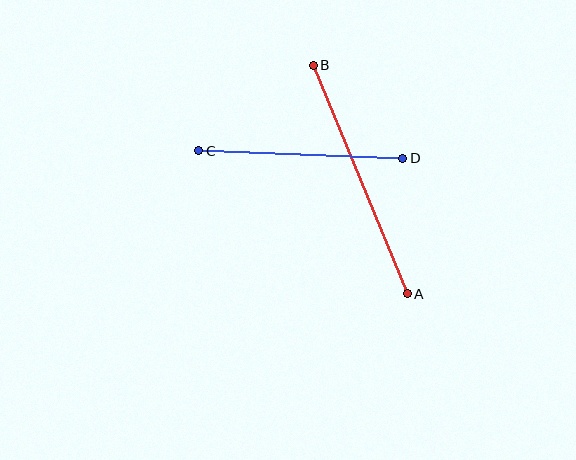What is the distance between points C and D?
The distance is approximately 204 pixels.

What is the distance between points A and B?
The distance is approximately 247 pixels.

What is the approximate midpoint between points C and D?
The midpoint is at approximately (301, 155) pixels.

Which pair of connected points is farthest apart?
Points A and B are farthest apart.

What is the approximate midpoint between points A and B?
The midpoint is at approximately (360, 180) pixels.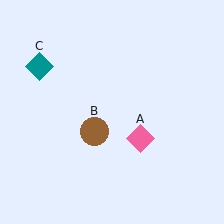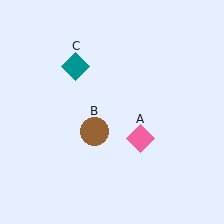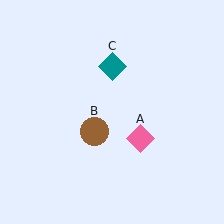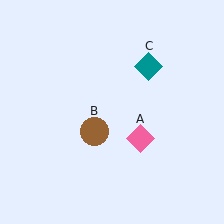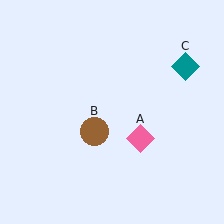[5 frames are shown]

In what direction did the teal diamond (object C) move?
The teal diamond (object C) moved right.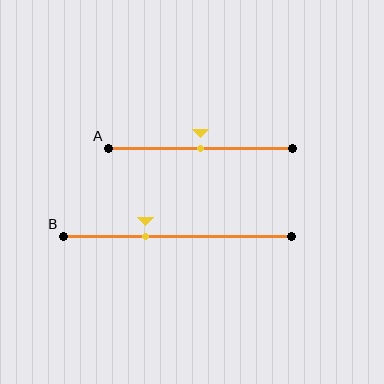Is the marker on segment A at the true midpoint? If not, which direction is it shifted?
Yes, the marker on segment A is at the true midpoint.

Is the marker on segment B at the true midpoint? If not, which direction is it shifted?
No, the marker on segment B is shifted to the left by about 14% of the segment length.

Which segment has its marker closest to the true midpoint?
Segment A has its marker closest to the true midpoint.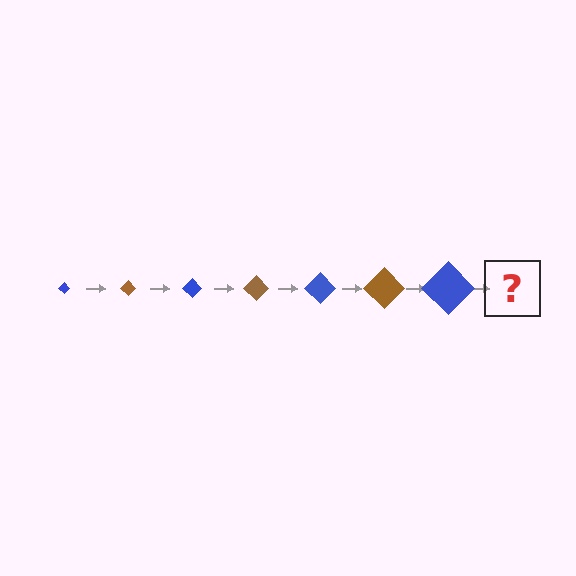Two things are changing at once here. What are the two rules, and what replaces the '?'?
The two rules are that the diamond grows larger each step and the color cycles through blue and brown. The '?' should be a brown diamond, larger than the previous one.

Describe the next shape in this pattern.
It should be a brown diamond, larger than the previous one.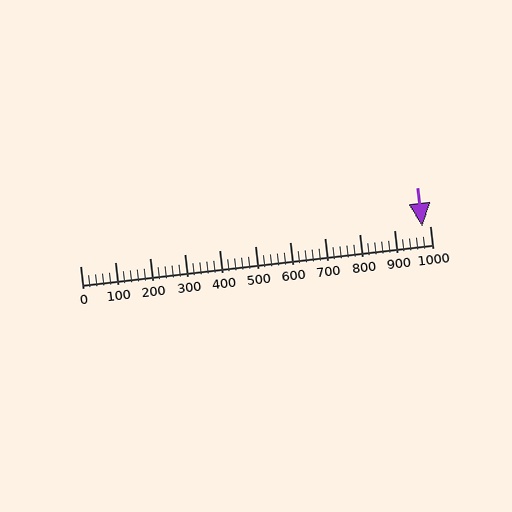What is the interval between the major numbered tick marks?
The major tick marks are spaced 100 units apart.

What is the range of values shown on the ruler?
The ruler shows values from 0 to 1000.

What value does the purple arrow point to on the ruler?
The purple arrow points to approximately 980.